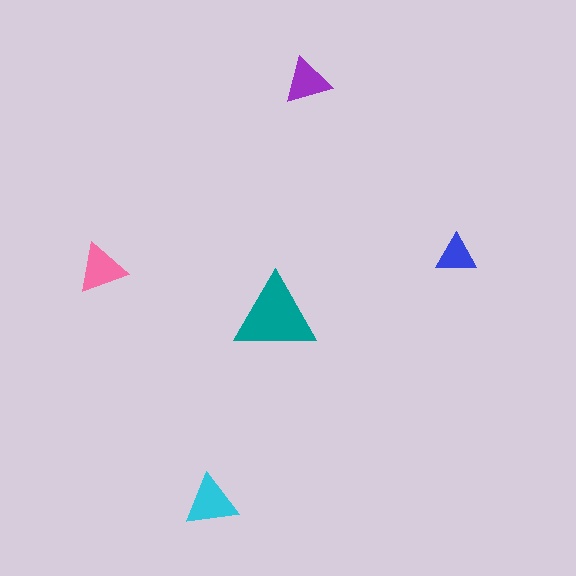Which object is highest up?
The purple triangle is topmost.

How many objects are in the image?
There are 5 objects in the image.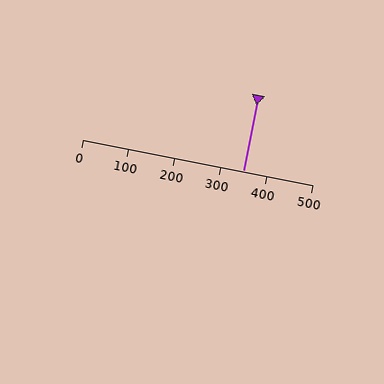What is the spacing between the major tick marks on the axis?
The major ticks are spaced 100 apart.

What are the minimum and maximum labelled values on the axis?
The axis runs from 0 to 500.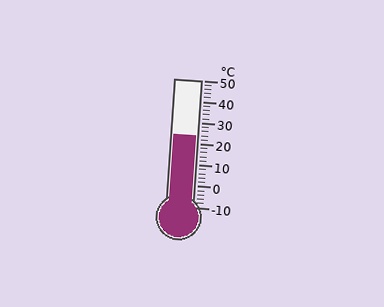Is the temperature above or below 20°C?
The temperature is above 20°C.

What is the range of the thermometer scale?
The thermometer scale ranges from -10°C to 50°C.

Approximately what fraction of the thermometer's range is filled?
The thermometer is filled to approximately 55% of its range.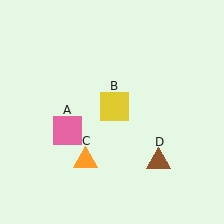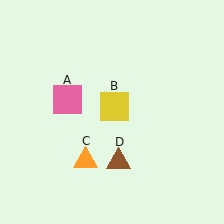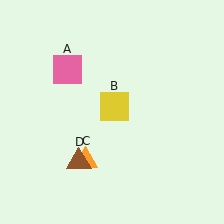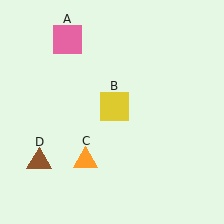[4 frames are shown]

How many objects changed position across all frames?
2 objects changed position: pink square (object A), brown triangle (object D).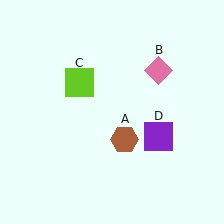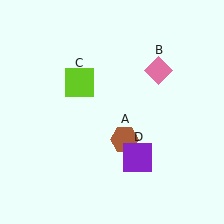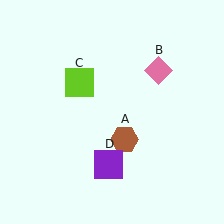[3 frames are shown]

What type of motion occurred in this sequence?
The purple square (object D) rotated clockwise around the center of the scene.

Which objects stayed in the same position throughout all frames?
Brown hexagon (object A) and pink diamond (object B) and lime square (object C) remained stationary.